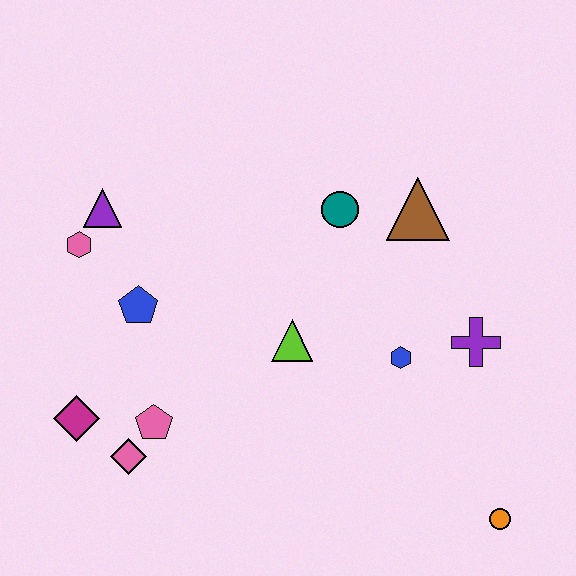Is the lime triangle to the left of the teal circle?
Yes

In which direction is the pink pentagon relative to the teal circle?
The pink pentagon is below the teal circle.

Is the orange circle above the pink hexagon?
No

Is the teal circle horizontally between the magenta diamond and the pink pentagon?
No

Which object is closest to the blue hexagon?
The purple cross is closest to the blue hexagon.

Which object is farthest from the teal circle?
The orange circle is farthest from the teal circle.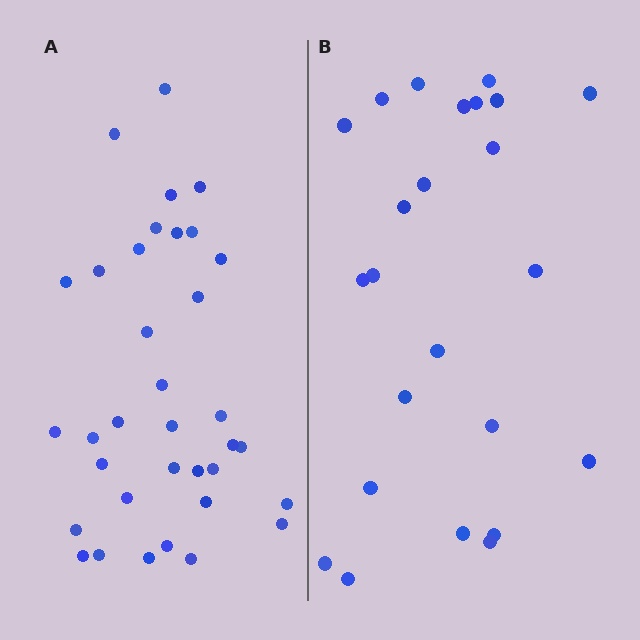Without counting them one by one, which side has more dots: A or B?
Region A (the left region) has more dots.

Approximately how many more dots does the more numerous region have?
Region A has roughly 12 or so more dots than region B.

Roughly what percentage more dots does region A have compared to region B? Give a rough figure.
About 45% more.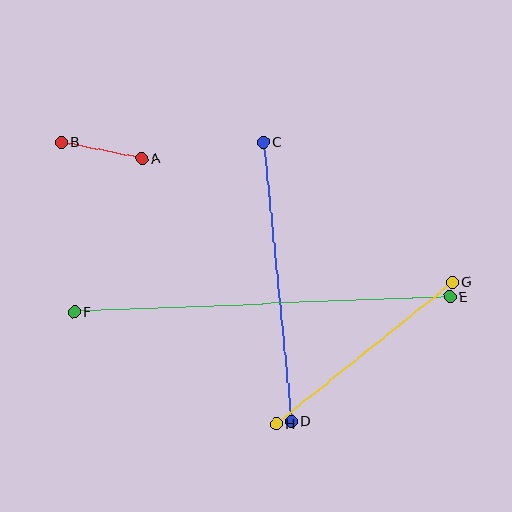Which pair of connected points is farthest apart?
Points E and F are farthest apart.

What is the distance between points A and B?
The distance is approximately 82 pixels.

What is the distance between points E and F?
The distance is approximately 376 pixels.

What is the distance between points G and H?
The distance is approximately 226 pixels.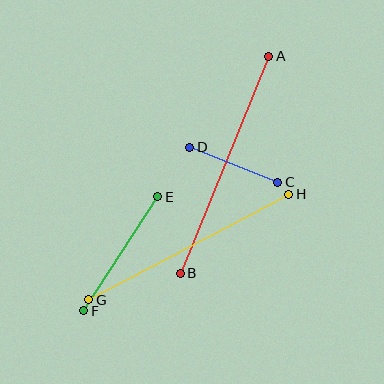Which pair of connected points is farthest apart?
Points A and B are farthest apart.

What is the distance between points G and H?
The distance is approximately 226 pixels.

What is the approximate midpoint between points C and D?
The midpoint is at approximately (234, 165) pixels.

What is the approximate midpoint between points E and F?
The midpoint is at approximately (121, 254) pixels.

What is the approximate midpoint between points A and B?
The midpoint is at approximately (224, 165) pixels.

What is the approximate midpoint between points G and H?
The midpoint is at approximately (189, 247) pixels.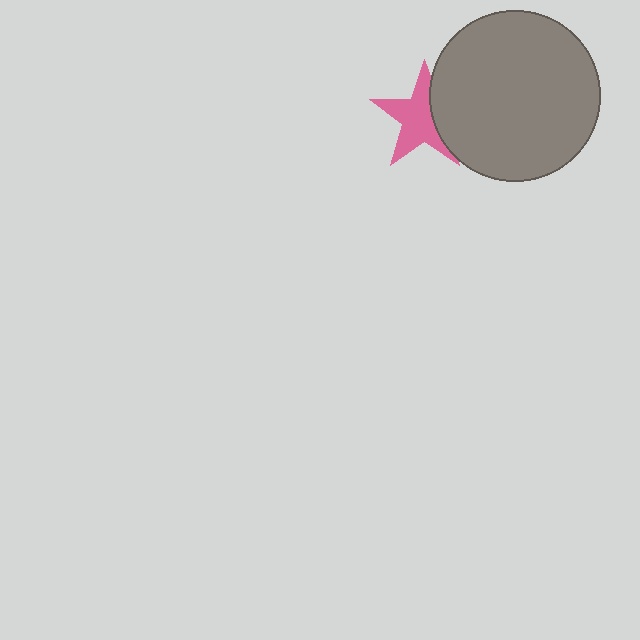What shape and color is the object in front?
The object in front is a gray circle.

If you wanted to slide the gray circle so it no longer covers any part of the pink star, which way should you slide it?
Slide it right — that is the most direct way to separate the two shapes.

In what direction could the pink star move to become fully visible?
The pink star could move left. That would shift it out from behind the gray circle entirely.